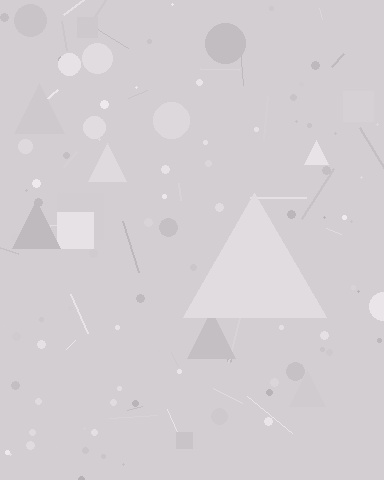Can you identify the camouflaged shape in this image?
The camouflaged shape is a triangle.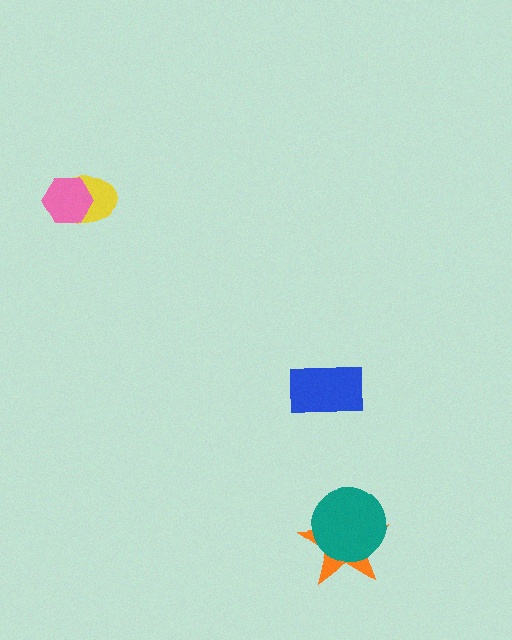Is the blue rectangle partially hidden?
No, no other shape covers it.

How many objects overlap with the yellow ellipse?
1 object overlaps with the yellow ellipse.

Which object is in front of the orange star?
The teal circle is in front of the orange star.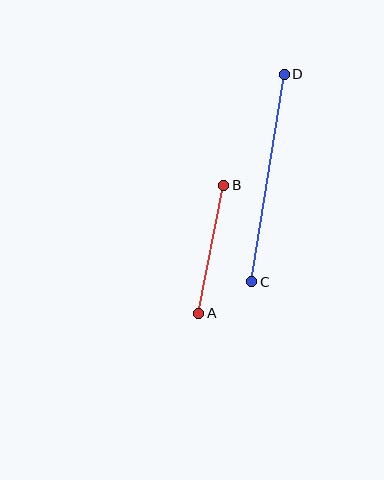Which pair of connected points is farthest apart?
Points C and D are farthest apart.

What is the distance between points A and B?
The distance is approximately 130 pixels.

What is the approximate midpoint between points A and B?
The midpoint is at approximately (211, 249) pixels.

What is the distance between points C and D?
The distance is approximately 210 pixels.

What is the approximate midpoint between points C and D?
The midpoint is at approximately (268, 178) pixels.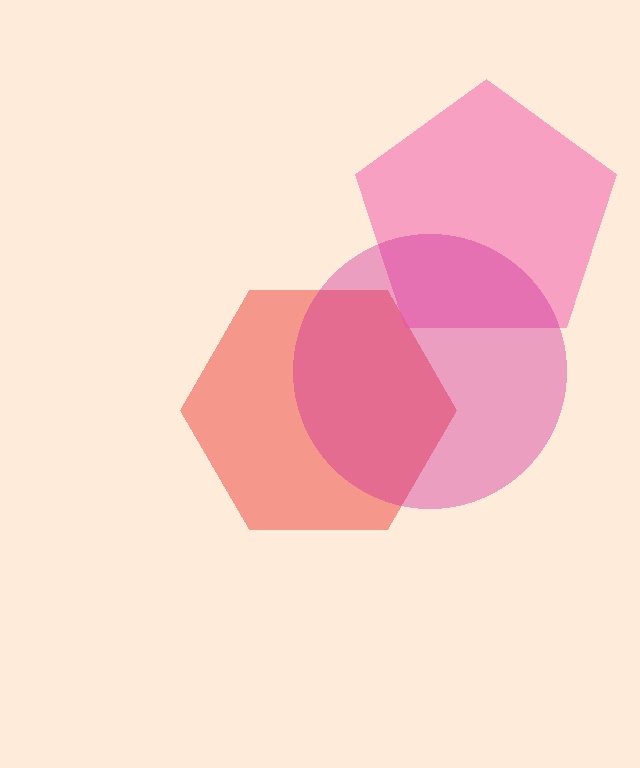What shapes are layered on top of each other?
The layered shapes are: a red hexagon, a pink pentagon, a magenta circle.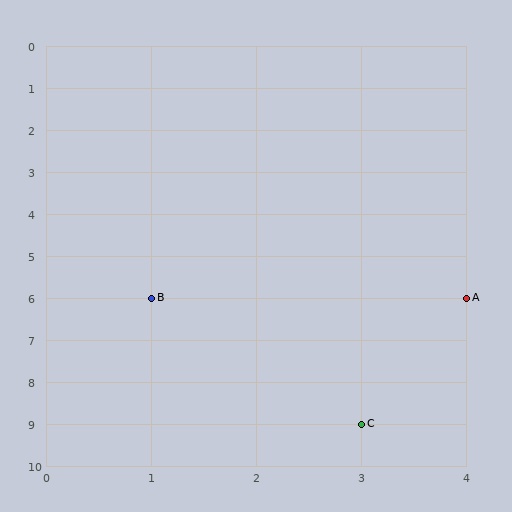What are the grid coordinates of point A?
Point A is at grid coordinates (4, 6).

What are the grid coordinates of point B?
Point B is at grid coordinates (1, 6).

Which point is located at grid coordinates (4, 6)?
Point A is at (4, 6).